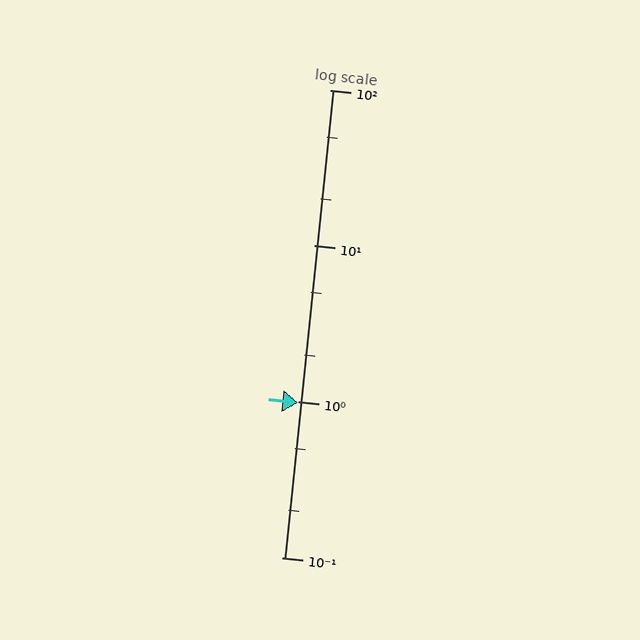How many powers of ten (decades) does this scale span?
The scale spans 3 decades, from 0.1 to 100.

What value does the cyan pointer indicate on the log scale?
The pointer indicates approximately 0.99.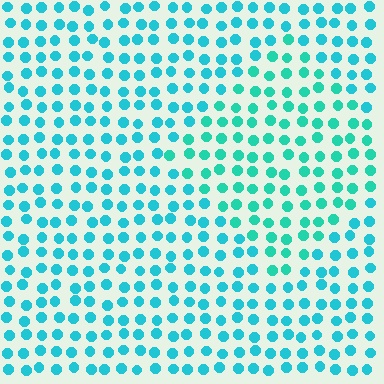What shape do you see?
I see a diamond.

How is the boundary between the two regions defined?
The boundary is defined purely by a slight shift in hue (about 19 degrees). Spacing, size, and orientation are identical on both sides.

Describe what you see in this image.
The image is filled with small cyan elements in a uniform arrangement. A diamond-shaped region is visible where the elements are tinted to a slightly different hue, forming a subtle color boundary.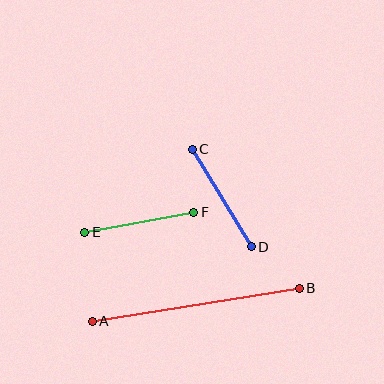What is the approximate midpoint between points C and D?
The midpoint is at approximately (222, 198) pixels.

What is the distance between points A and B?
The distance is approximately 210 pixels.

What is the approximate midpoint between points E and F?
The midpoint is at approximately (139, 222) pixels.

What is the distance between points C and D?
The distance is approximately 114 pixels.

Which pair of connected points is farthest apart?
Points A and B are farthest apart.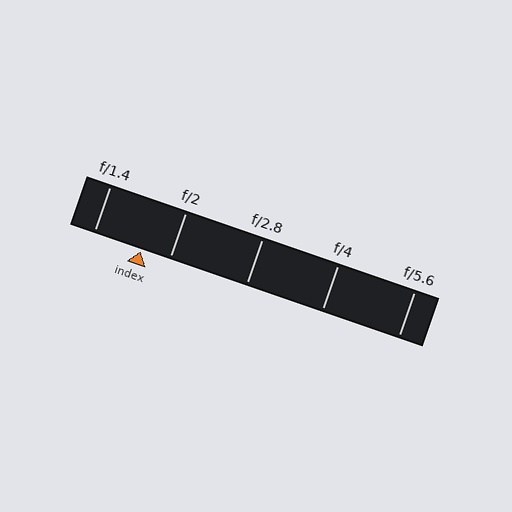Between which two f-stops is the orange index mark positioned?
The index mark is between f/1.4 and f/2.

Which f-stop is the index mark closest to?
The index mark is closest to f/2.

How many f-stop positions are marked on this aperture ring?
There are 5 f-stop positions marked.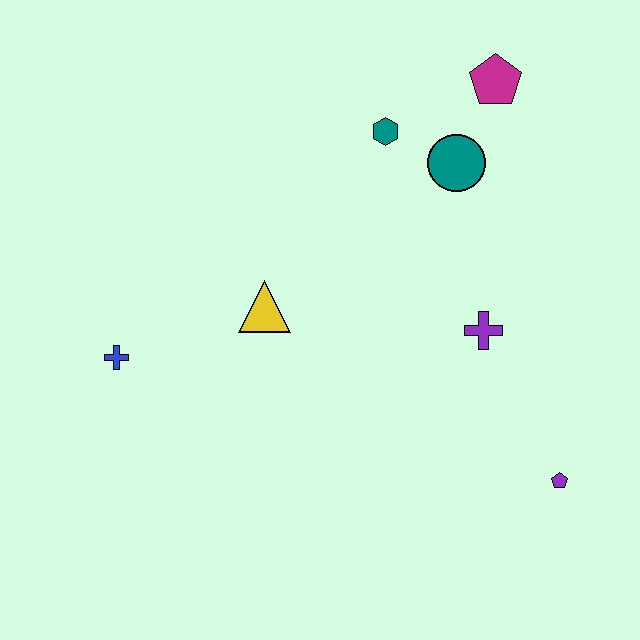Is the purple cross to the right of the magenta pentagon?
No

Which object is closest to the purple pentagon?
The purple cross is closest to the purple pentagon.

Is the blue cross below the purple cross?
Yes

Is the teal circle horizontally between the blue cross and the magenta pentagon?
Yes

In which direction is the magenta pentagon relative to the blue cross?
The magenta pentagon is to the right of the blue cross.